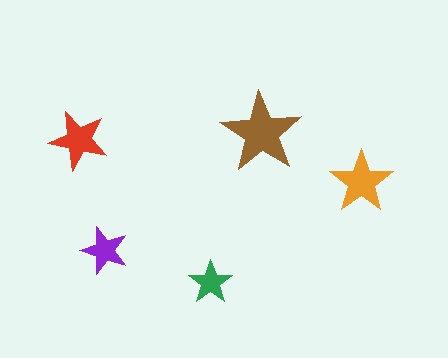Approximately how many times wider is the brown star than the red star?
About 1.5 times wider.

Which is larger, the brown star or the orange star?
The brown one.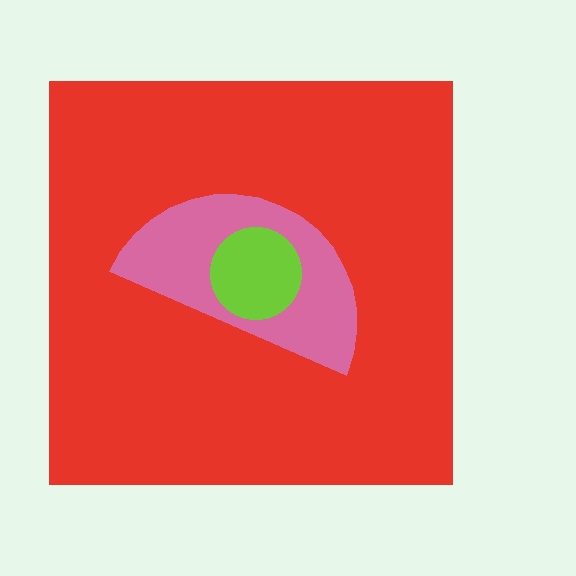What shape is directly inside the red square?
The pink semicircle.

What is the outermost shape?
The red square.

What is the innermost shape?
The lime circle.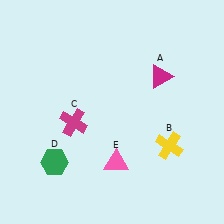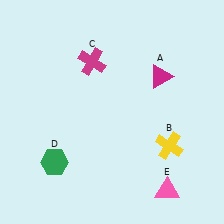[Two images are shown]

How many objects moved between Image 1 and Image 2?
2 objects moved between the two images.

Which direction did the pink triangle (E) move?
The pink triangle (E) moved right.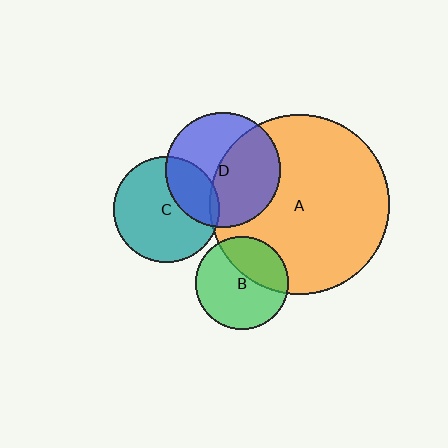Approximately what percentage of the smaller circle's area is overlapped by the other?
Approximately 50%.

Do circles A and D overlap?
Yes.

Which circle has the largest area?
Circle A (orange).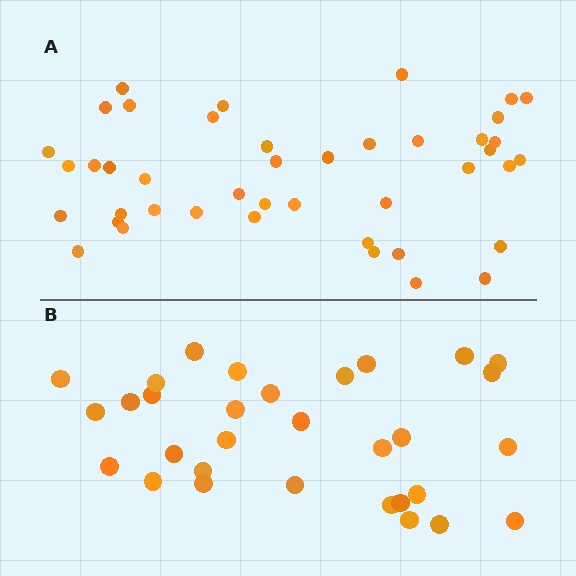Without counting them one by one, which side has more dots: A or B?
Region A (the top region) has more dots.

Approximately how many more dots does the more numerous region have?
Region A has roughly 12 or so more dots than region B.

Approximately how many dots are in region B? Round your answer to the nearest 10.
About 30 dots. (The exact count is 31, which rounds to 30.)